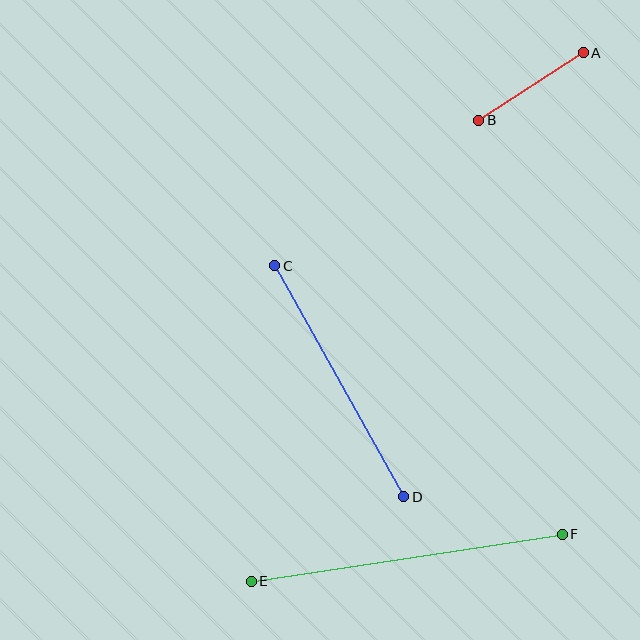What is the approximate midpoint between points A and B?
The midpoint is at approximately (531, 86) pixels.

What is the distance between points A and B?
The distance is approximately 124 pixels.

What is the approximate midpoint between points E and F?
The midpoint is at approximately (407, 558) pixels.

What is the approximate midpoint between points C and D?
The midpoint is at approximately (339, 381) pixels.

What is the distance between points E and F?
The distance is approximately 315 pixels.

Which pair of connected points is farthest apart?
Points E and F are farthest apart.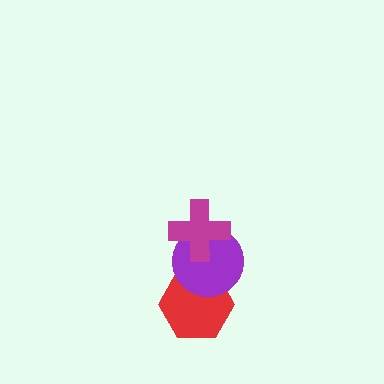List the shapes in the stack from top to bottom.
From top to bottom: the magenta cross, the purple circle, the red hexagon.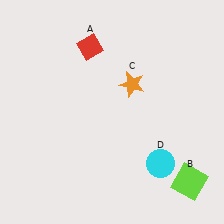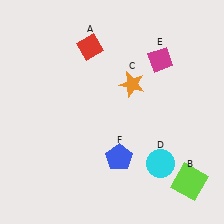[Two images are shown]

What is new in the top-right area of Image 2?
A magenta diamond (E) was added in the top-right area of Image 2.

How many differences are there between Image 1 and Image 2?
There are 2 differences between the two images.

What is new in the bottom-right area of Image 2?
A blue pentagon (F) was added in the bottom-right area of Image 2.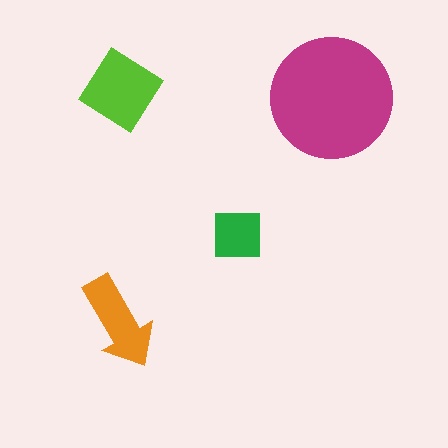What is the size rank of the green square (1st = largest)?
4th.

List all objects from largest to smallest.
The magenta circle, the lime diamond, the orange arrow, the green square.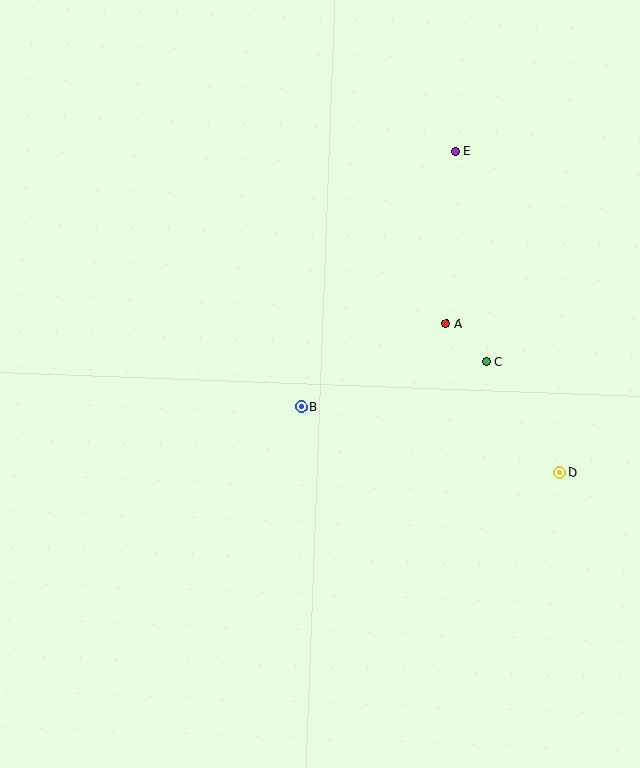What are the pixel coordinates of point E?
Point E is at (455, 151).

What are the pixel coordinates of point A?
Point A is at (446, 323).